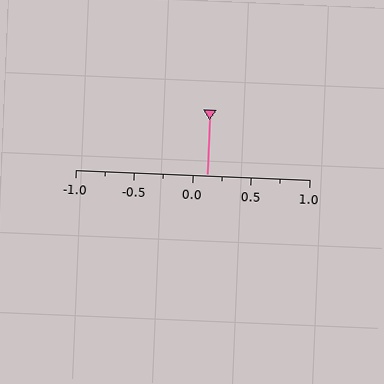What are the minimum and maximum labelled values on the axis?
The axis runs from -1.0 to 1.0.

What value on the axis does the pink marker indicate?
The marker indicates approximately 0.12.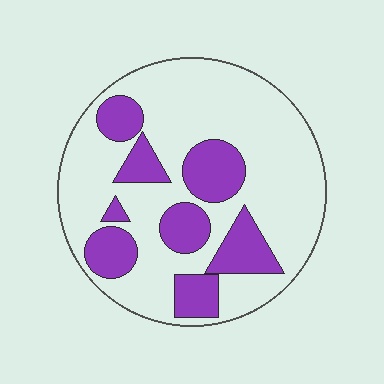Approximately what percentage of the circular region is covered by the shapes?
Approximately 30%.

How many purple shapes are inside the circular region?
8.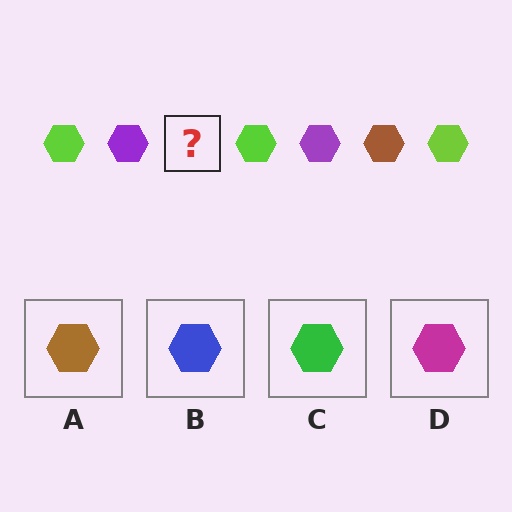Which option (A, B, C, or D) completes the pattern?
A.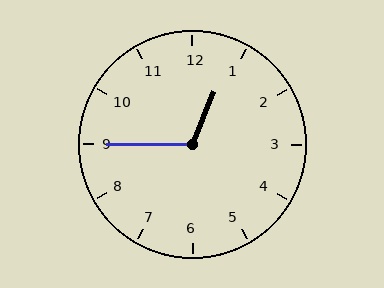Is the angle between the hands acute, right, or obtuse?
It is obtuse.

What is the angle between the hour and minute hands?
Approximately 112 degrees.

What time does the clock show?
12:45.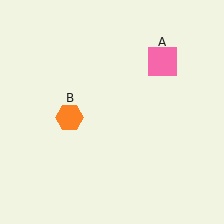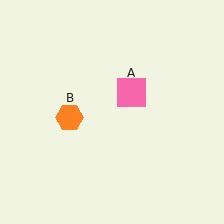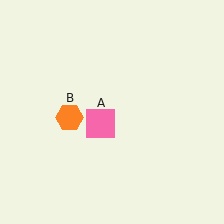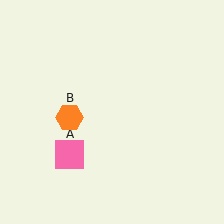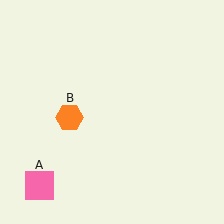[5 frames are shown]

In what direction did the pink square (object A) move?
The pink square (object A) moved down and to the left.